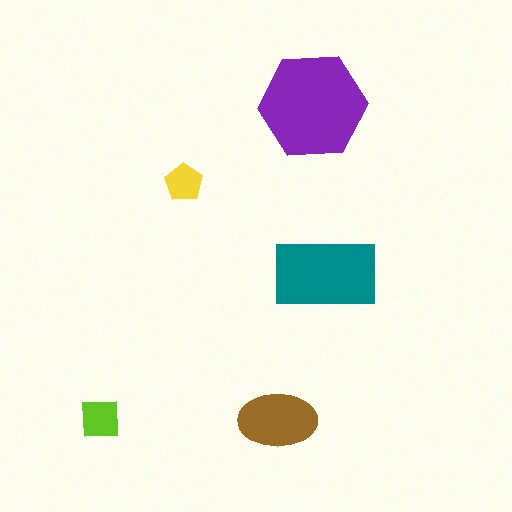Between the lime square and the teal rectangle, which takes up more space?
The teal rectangle.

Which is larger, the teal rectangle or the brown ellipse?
The teal rectangle.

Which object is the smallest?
The yellow pentagon.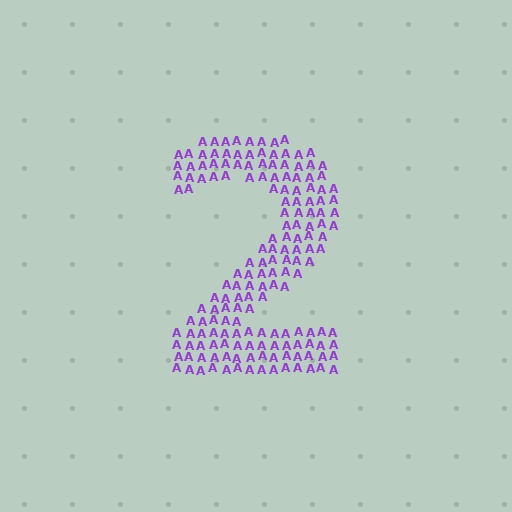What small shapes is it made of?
It is made of small letter A's.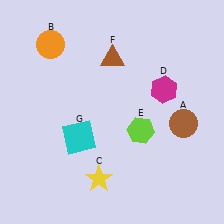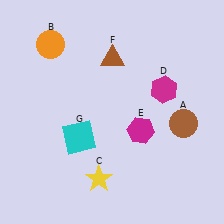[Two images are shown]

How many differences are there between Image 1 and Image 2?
There is 1 difference between the two images.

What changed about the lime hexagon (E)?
In Image 1, E is lime. In Image 2, it changed to magenta.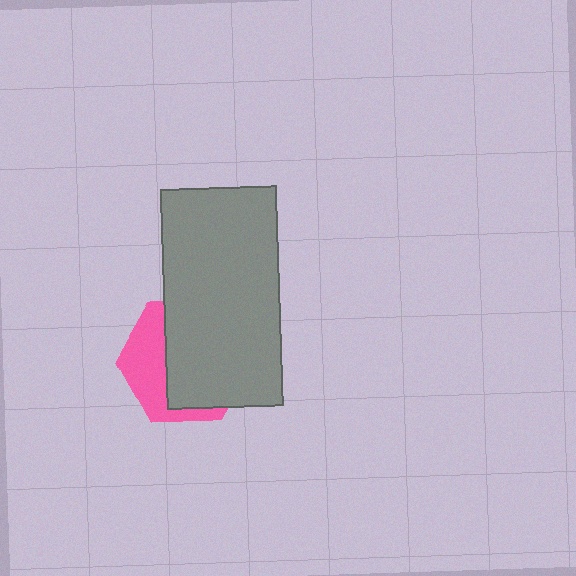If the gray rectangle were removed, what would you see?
You would see the complete pink hexagon.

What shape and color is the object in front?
The object in front is a gray rectangle.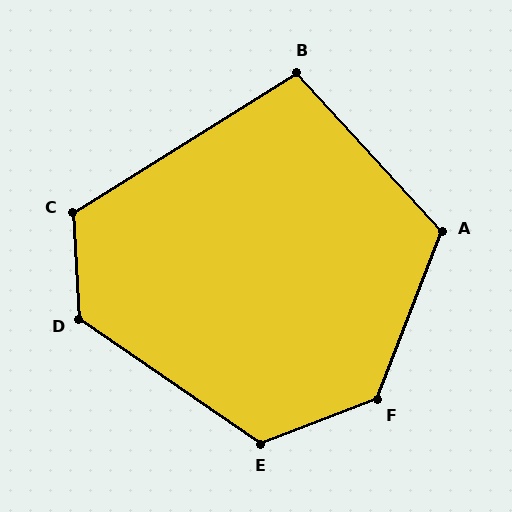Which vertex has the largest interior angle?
F, at approximately 132 degrees.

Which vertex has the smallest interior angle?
B, at approximately 100 degrees.